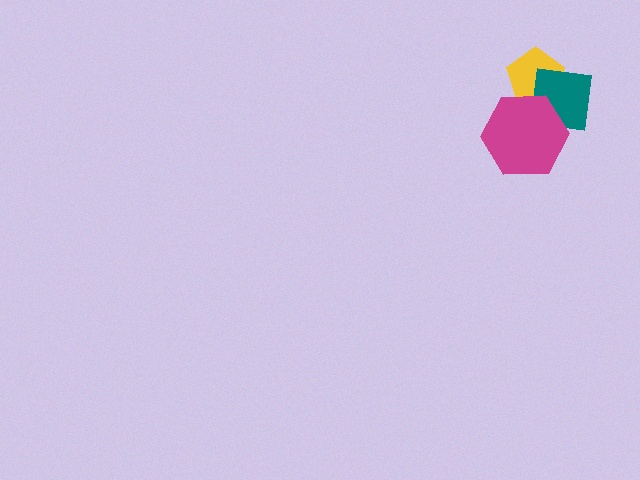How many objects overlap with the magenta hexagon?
2 objects overlap with the magenta hexagon.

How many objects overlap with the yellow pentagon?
2 objects overlap with the yellow pentagon.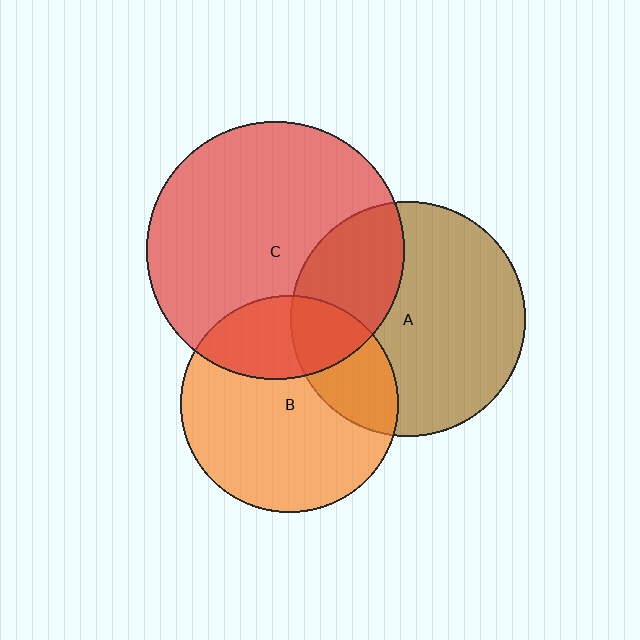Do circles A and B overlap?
Yes.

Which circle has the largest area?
Circle C (red).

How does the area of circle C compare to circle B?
Approximately 1.4 times.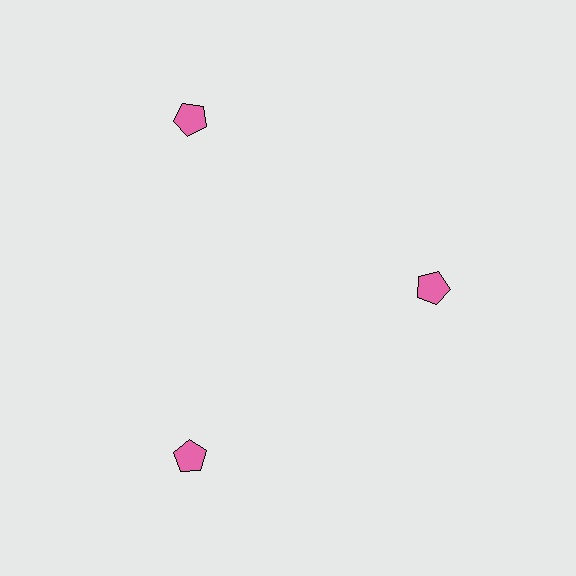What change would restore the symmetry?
The symmetry would be restored by moving it outward, back onto the ring so that all 3 pentagons sit at equal angles and equal distance from the center.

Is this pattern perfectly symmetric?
No. The 3 pink pentagons are arranged in a ring, but one element near the 3 o'clock position is pulled inward toward the center, breaking the 3-fold rotational symmetry.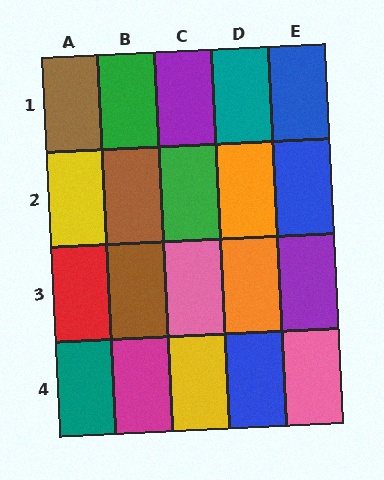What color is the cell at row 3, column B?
Brown.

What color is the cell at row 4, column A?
Teal.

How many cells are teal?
2 cells are teal.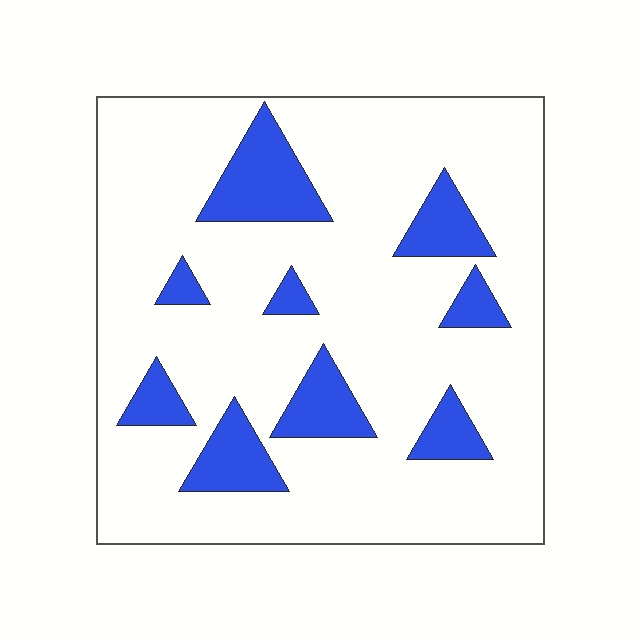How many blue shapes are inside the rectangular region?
9.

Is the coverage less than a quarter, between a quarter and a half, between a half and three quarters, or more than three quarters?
Less than a quarter.